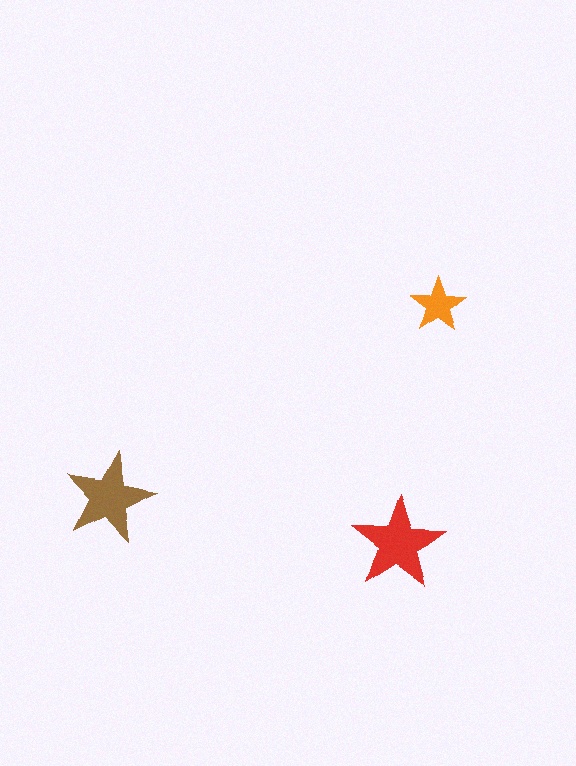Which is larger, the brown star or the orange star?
The brown one.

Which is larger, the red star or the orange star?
The red one.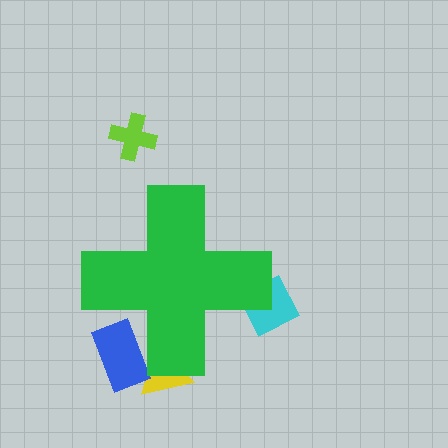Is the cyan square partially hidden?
Yes, the cyan square is partially hidden behind the green cross.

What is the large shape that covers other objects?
A green cross.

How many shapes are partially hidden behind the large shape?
3 shapes are partially hidden.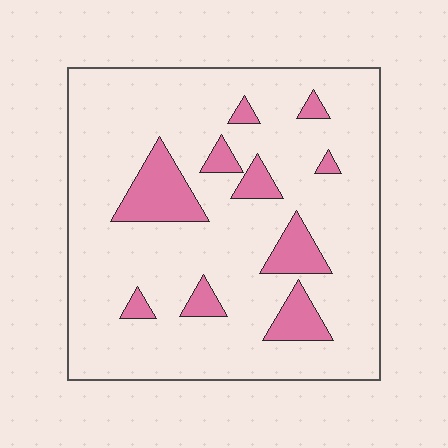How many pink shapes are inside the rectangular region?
10.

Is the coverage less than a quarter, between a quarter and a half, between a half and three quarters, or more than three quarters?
Less than a quarter.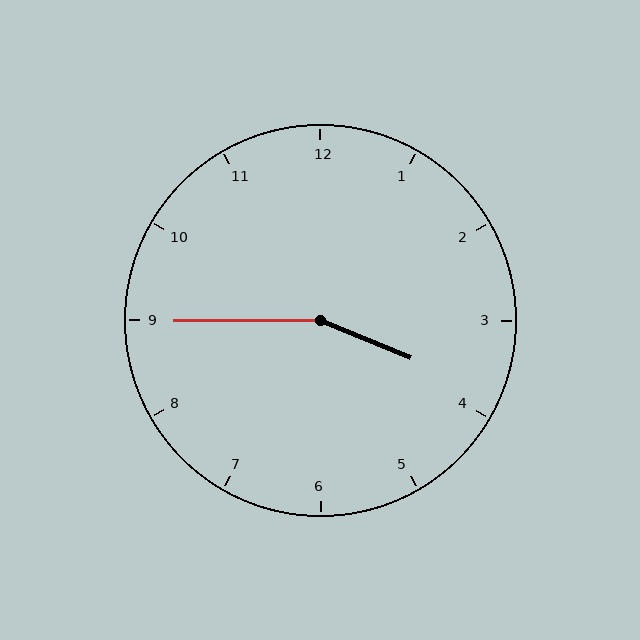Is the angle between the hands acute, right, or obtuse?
It is obtuse.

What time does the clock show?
3:45.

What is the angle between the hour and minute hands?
Approximately 158 degrees.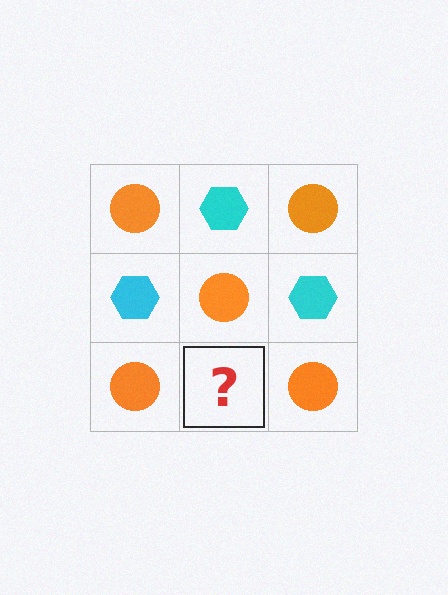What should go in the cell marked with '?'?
The missing cell should contain a cyan hexagon.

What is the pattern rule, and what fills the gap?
The rule is that it alternates orange circle and cyan hexagon in a checkerboard pattern. The gap should be filled with a cyan hexagon.